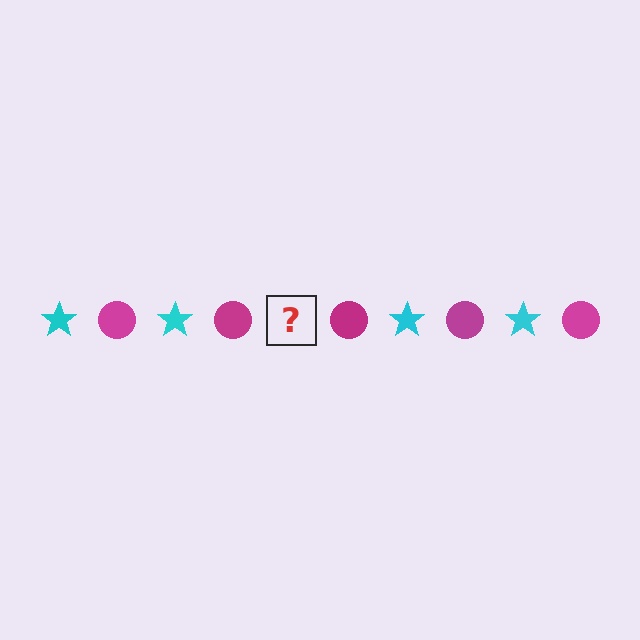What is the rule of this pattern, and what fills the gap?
The rule is that the pattern alternates between cyan star and magenta circle. The gap should be filled with a cyan star.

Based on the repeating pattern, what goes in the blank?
The blank should be a cyan star.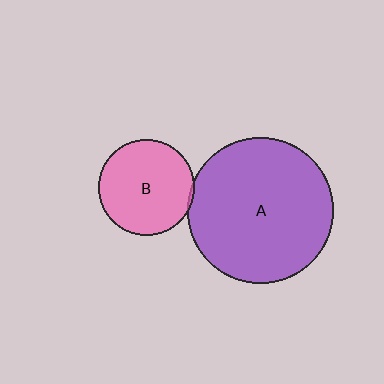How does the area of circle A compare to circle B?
Approximately 2.3 times.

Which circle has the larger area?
Circle A (purple).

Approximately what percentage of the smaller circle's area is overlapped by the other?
Approximately 5%.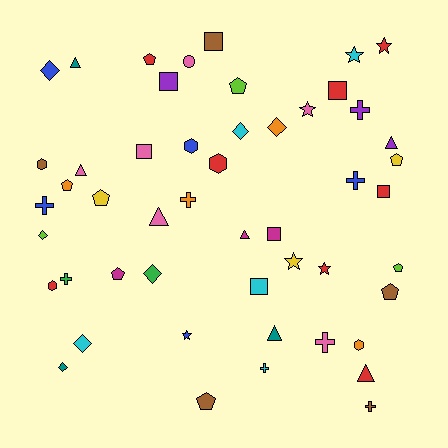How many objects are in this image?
There are 50 objects.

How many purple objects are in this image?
There are 3 purple objects.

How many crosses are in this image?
There are 8 crosses.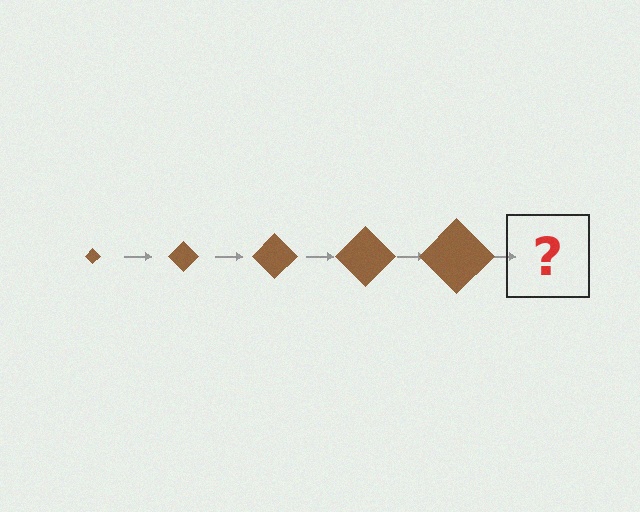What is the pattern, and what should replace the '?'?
The pattern is that the diamond gets progressively larger each step. The '?' should be a brown diamond, larger than the previous one.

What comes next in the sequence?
The next element should be a brown diamond, larger than the previous one.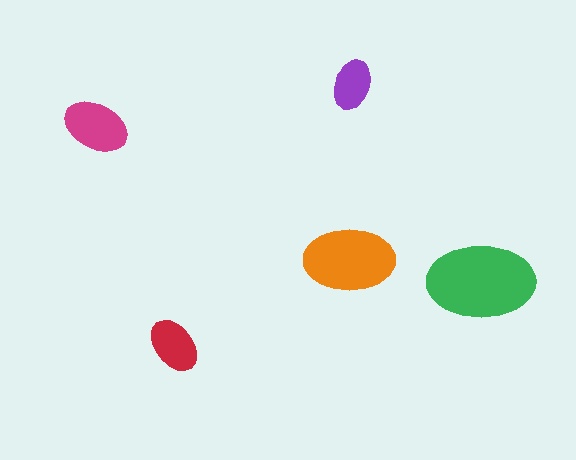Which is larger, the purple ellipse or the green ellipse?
The green one.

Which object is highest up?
The purple ellipse is topmost.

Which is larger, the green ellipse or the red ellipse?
The green one.